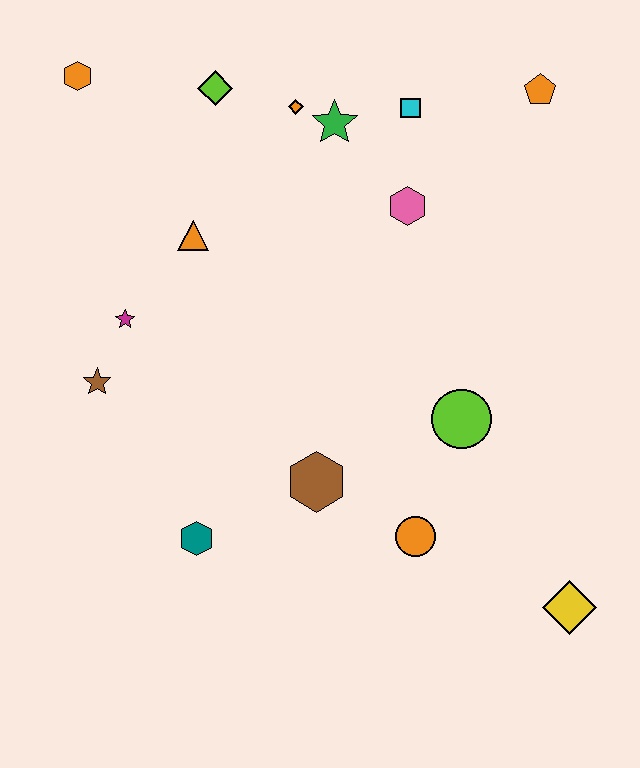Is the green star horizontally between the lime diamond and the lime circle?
Yes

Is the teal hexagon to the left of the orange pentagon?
Yes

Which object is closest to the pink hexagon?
The cyan square is closest to the pink hexagon.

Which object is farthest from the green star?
The yellow diamond is farthest from the green star.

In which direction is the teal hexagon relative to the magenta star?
The teal hexagon is below the magenta star.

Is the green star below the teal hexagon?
No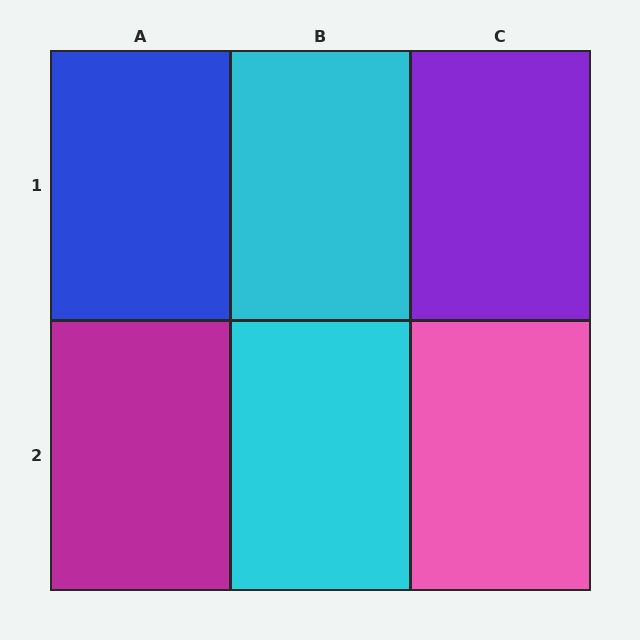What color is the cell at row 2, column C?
Pink.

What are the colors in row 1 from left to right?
Blue, cyan, purple.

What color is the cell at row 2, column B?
Cyan.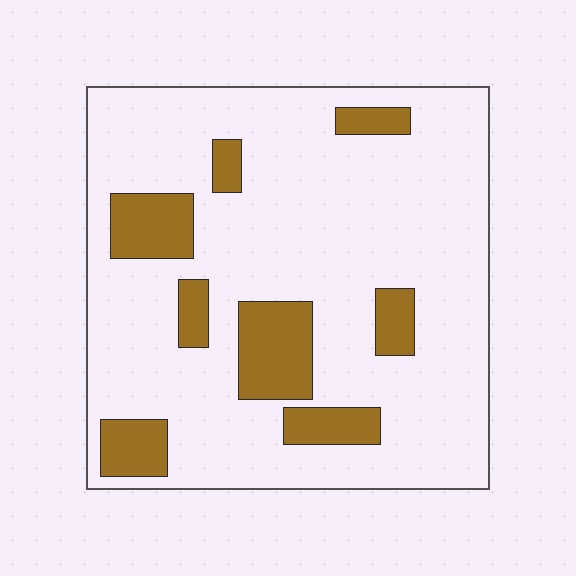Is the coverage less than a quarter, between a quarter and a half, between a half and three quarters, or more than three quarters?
Less than a quarter.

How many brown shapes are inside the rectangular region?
8.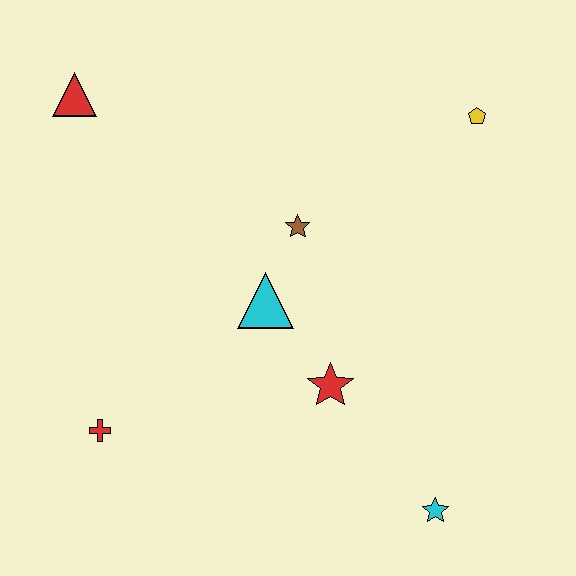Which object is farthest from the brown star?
The cyan star is farthest from the brown star.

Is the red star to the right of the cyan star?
No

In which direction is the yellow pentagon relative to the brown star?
The yellow pentagon is to the right of the brown star.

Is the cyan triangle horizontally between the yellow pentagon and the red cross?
Yes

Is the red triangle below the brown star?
No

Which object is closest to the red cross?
The cyan triangle is closest to the red cross.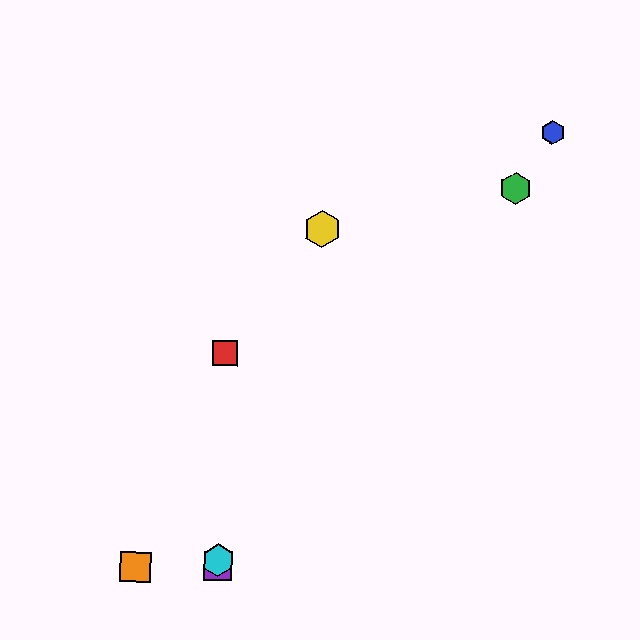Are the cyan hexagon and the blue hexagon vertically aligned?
No, the cyan hexagon is at x≈218 and the blue hexagon is at x≈552.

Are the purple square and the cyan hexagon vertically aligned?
Yes, both are at x≈218.